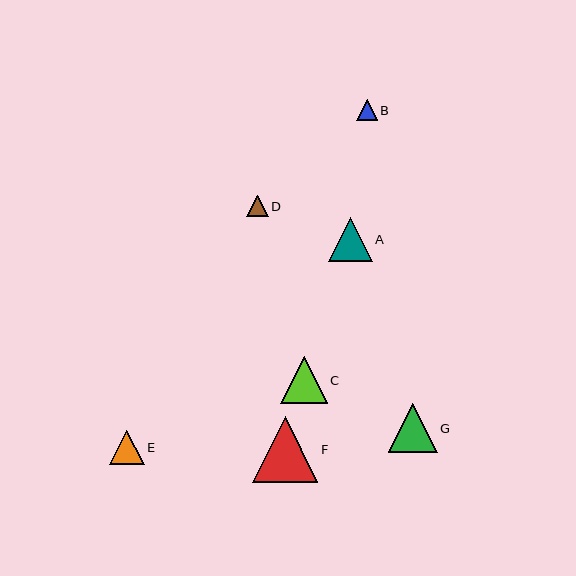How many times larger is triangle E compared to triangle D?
Triangle E is approximately 1.6 times the size of triangle D.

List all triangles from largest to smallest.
From largest to smallest: F, G, C, A, E, D, B.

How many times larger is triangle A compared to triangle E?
Triangle A is approximately 1.3 times the size of triangle E.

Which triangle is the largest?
Triangle F is the largest with a size of approximately 66 pixels.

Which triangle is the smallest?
Triangle B is the smallest with a size of approximately 20 pixels.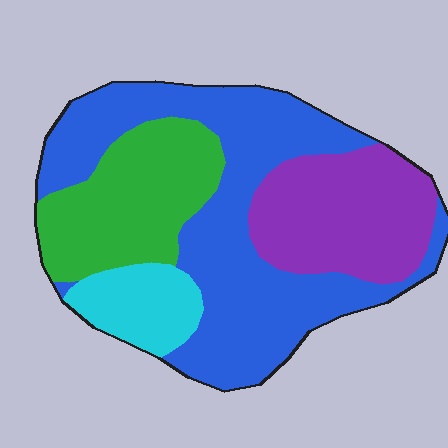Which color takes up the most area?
Blue, at roughly 45%.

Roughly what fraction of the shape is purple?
Purple takes up about one quarter (1/4) of the shape.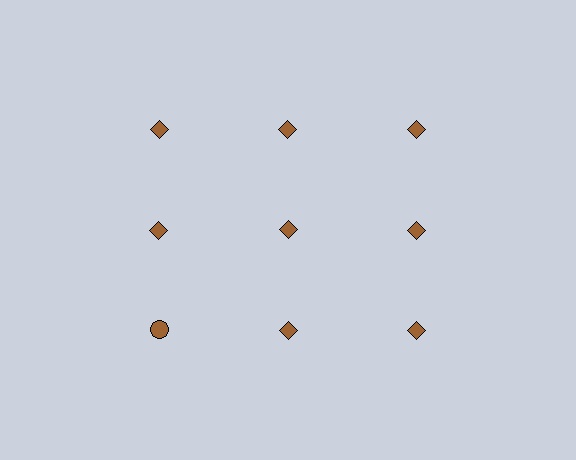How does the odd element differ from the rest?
It has a different shape: circle instead of diamond.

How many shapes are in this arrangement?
There are 9 shapes arranged in a grid pattern.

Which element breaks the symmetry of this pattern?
The brown circle in the third row, leftmost column breaks the symmetry. All other shapes are brown diamonds.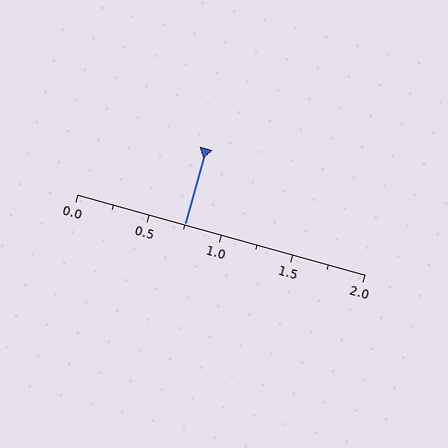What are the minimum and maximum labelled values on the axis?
The axis runs from 0.0 to 2.0.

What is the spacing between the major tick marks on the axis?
The major ticks are spaced 0.5 apart.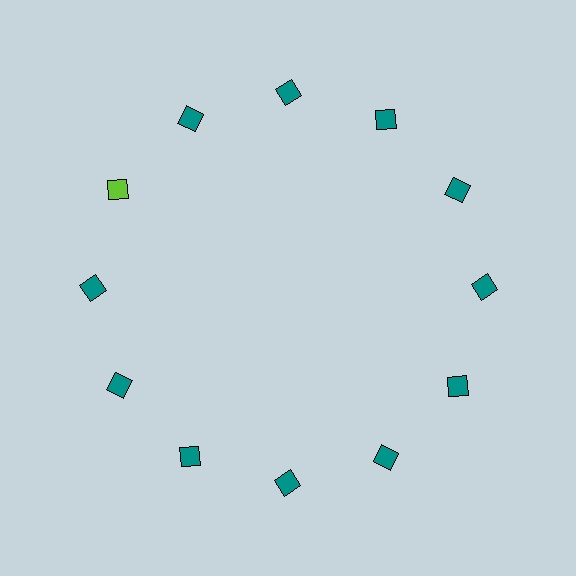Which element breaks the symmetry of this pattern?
The lime diamond at roughly the 10 o'clock position breaks the symmetry. All other shapes are teal diamonds.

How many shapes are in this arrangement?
There are 12 shapes arranged in a ring pattern.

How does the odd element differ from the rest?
It has a different color: lime instead of teal.